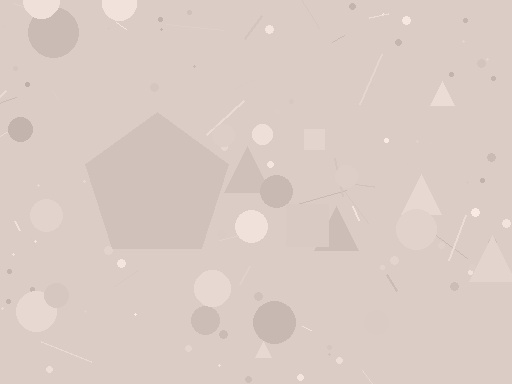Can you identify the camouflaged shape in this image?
The camouflaged shape is a pentagon.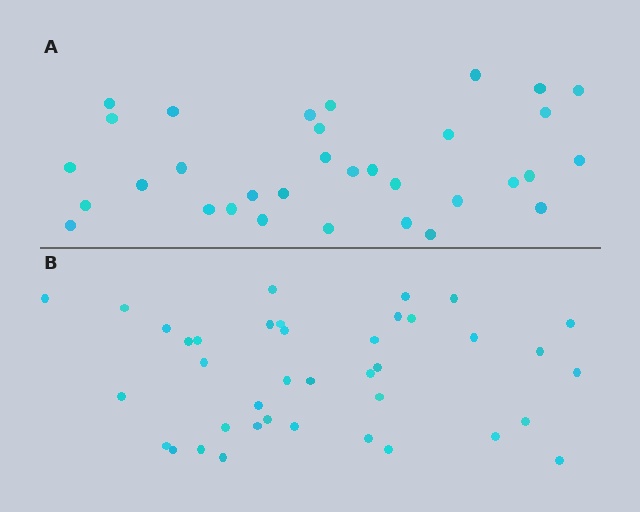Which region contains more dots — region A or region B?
Region B (the bottom region) has more dots.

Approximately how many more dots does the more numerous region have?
Region B has about 6 more dots than region A.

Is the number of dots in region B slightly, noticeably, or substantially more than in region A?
Region B has only slightly more — the two regions are fairly close. The ratio is roughly 1.2 to 1.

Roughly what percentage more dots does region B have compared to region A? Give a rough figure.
About 20% more.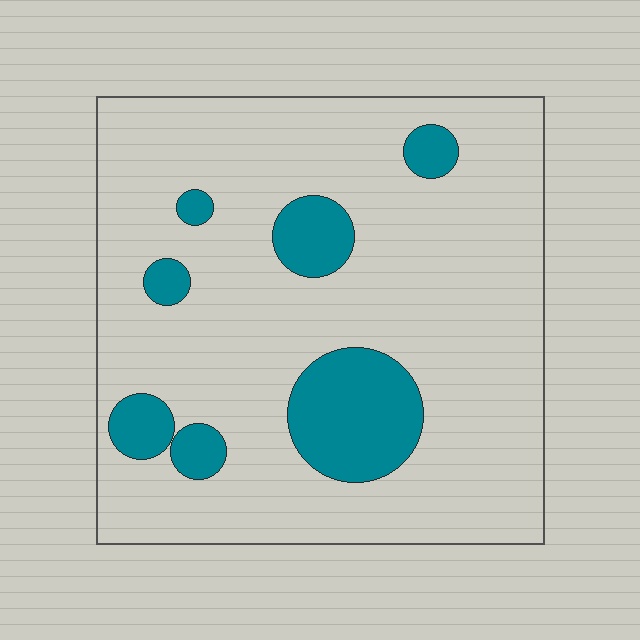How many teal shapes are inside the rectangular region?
7.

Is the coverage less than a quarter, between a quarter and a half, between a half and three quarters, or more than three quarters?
Less than a quarter.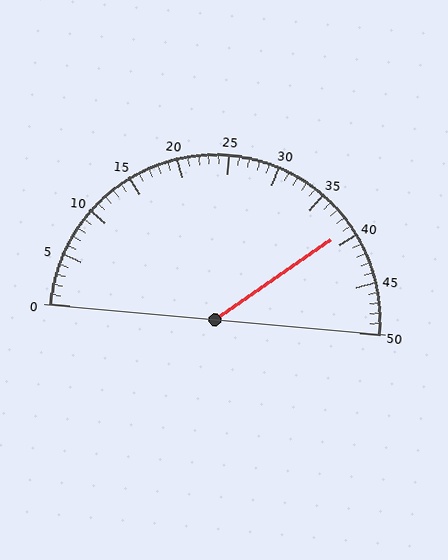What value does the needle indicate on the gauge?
The needle indicates approximately 39.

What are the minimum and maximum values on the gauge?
The gauge ranges from 0 to 50.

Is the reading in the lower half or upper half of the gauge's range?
The reading is in the upper half of the range (0 to 50).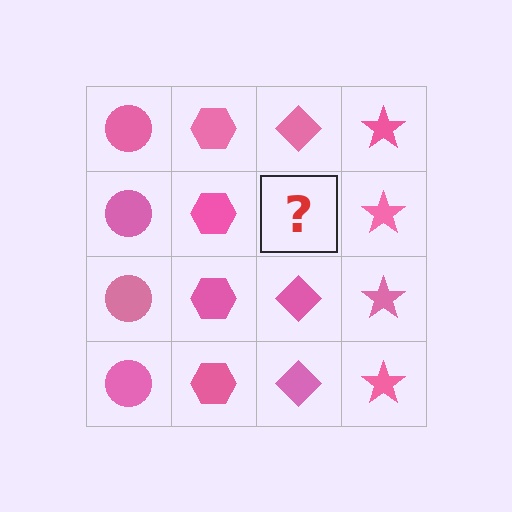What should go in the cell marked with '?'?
The missing cell should contain a pink diamond.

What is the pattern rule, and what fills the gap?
The rule is that each column has a consistent shape. The gap should be filled with a pink diamond.